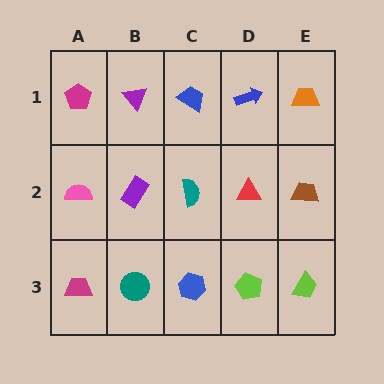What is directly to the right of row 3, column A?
A teal circle.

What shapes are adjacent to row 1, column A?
A pink semicircle (row 2, column A), a purple triangle (row 1, column B).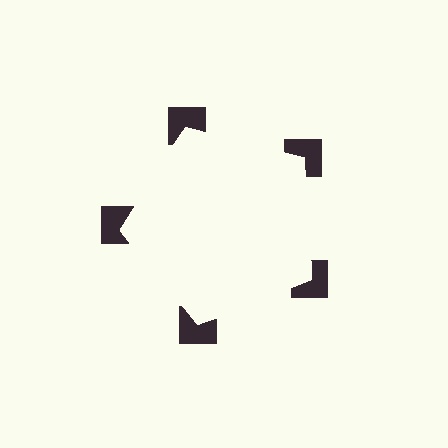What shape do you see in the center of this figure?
An illusory pentagon — its edges are inferred from the aligned wedge cuts in the notched squares, not physically drawn.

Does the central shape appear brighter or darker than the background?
It typically appears slightly brighter than the background, even though no actual brightness change is drawn.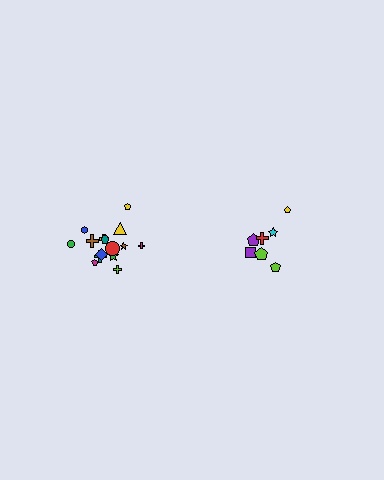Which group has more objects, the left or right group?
The left group.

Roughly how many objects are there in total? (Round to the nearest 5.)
Roughly 20 objects in total.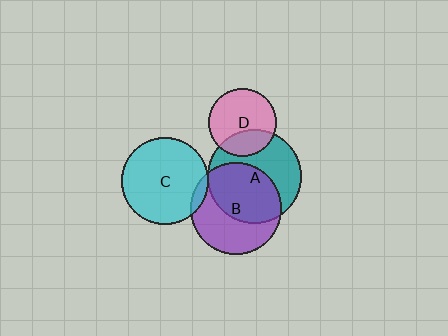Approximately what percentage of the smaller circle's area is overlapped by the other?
Approximately 5%.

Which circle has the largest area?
Circle A (teal).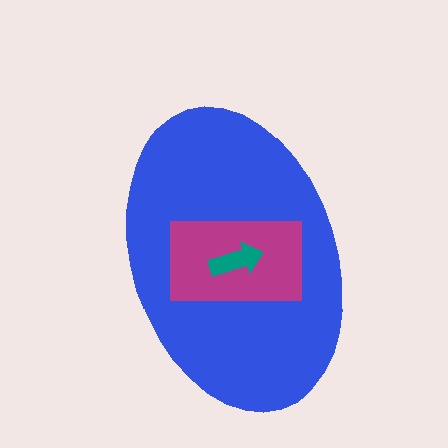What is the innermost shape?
The teal arrow.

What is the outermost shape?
The blue ellipse.